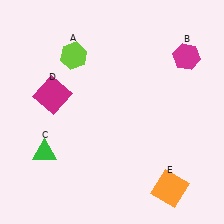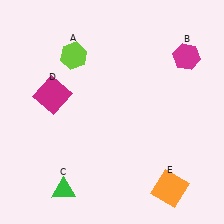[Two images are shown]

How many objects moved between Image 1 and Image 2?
1 object moved between the two images.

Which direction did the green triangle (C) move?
The green triangle (C) moved down.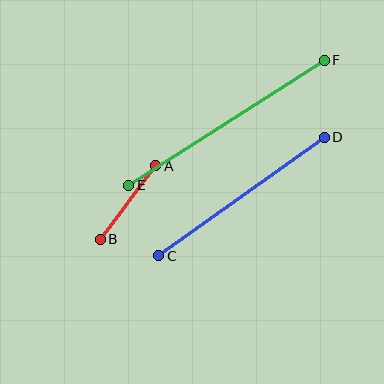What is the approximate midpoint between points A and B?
The midpoint is at approximately (128, 202) pixels.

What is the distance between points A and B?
The distance is approximately 92 pixels.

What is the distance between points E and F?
The distance is approximately 232 pixels.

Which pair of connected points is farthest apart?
Points E and F are farthest apart.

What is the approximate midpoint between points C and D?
The midpoint is at approximately (242, 197) pixels.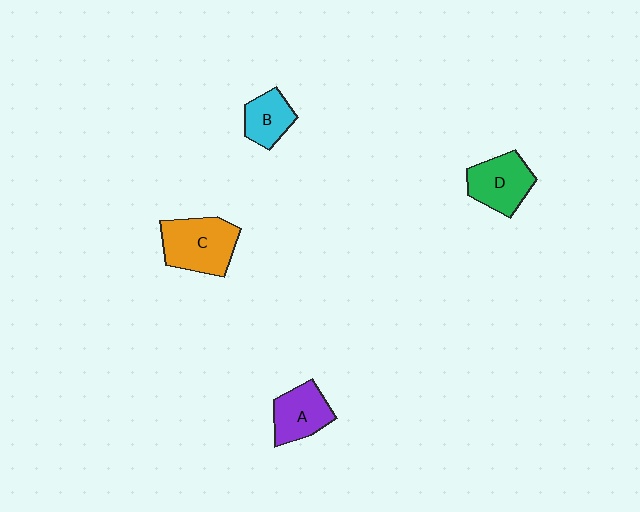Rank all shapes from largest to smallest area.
From largest to smallest: C (orange), D (green), A (purple), B (cyan).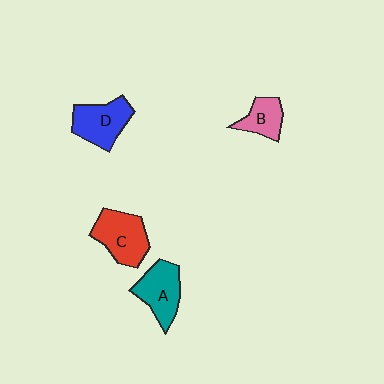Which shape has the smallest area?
Shape B (pink).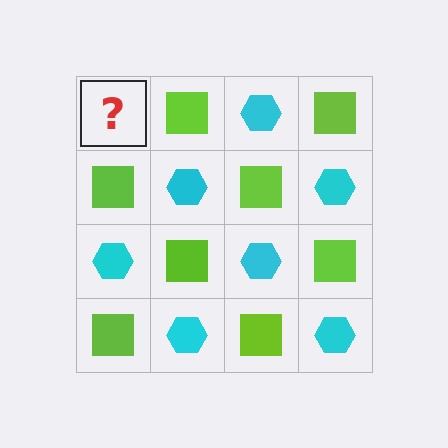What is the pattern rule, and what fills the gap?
The rule is that it alternates cyan hexagon and lime square in a checkerboard pattern. The gap should be filled with a cyan hexagon.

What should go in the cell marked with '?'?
The missing cell should contain a cyan hexagon.